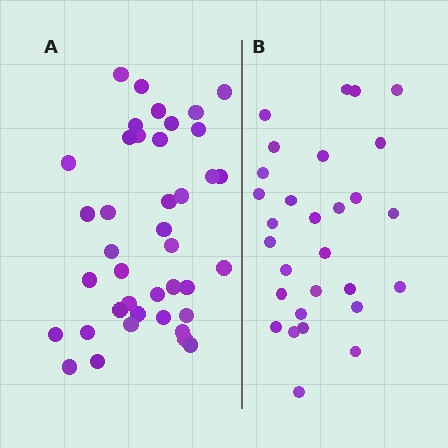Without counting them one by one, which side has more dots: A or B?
Region A (the left region) has more dots.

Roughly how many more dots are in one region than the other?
Region A has roughly 12 or so more dots than region B.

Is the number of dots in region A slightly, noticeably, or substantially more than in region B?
Region A has noticeably more, but not dramatically so. The ratio is roughly 1.4 to 1.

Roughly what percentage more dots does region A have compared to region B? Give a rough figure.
About 40% more.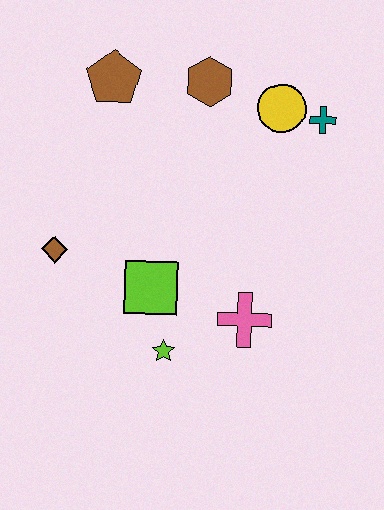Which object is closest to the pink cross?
The lime star is closest to the pink cross.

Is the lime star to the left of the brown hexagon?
Yes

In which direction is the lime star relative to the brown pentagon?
The lime star is below the brown pentagon.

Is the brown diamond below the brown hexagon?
Yes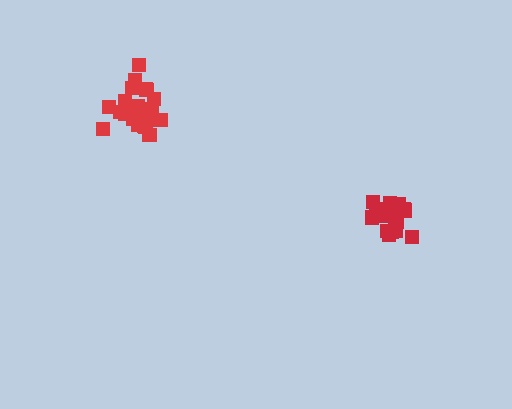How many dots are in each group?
Group 1: 21 dots, Group 2: 16 dots (37 total).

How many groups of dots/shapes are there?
There are 2 groups.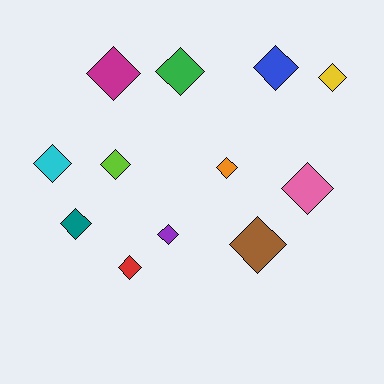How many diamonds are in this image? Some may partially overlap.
There are 12 diamonds.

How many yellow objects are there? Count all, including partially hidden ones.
There is 1 yellow object.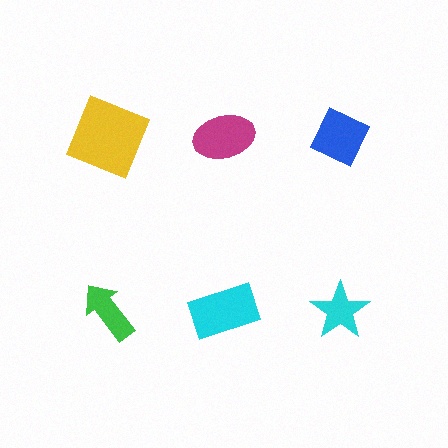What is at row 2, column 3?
A cyan star.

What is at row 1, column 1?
A yellow square.